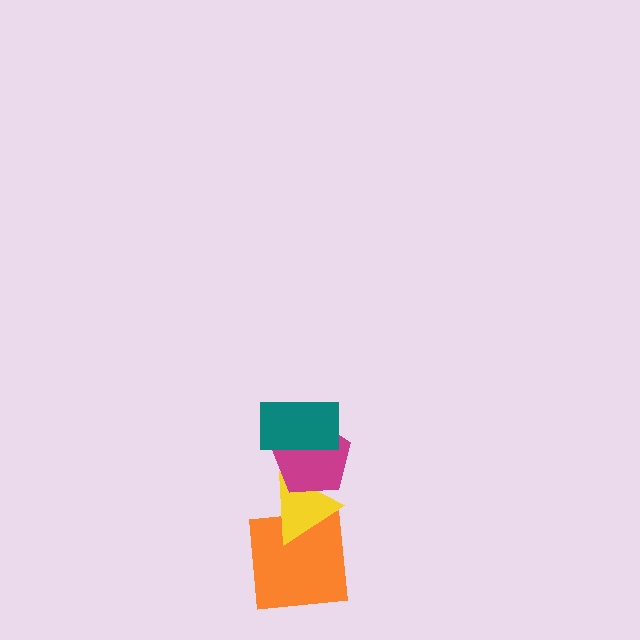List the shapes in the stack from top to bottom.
From top to bottom: the teal rectangle, the magenta pentagon, the yellow triangle, the orange square.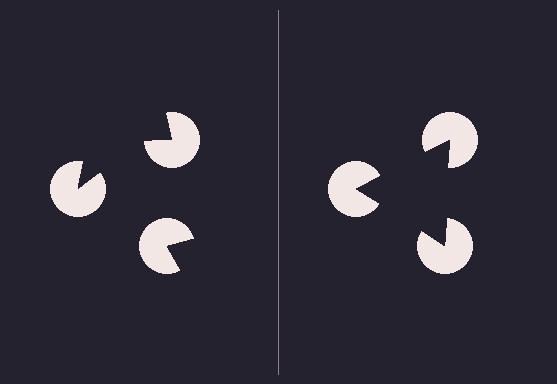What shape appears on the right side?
An illusory triangle.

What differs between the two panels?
The pac-man discs are positioned identically on both sides; only the wedge orientations differ. On the right they align to a triangle; on the left they are misaligned.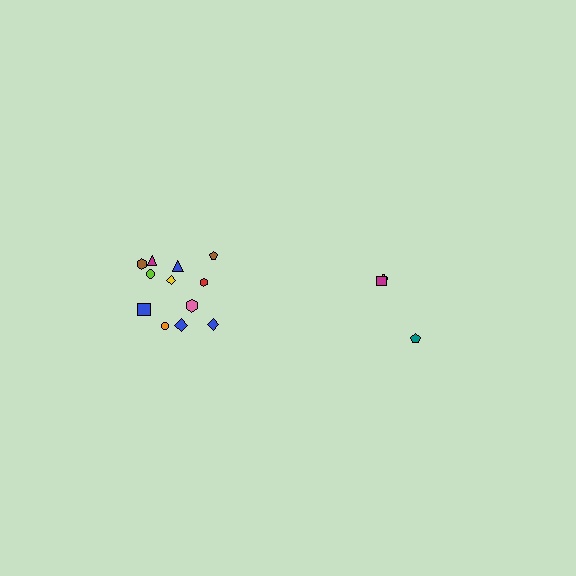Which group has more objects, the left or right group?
The left group.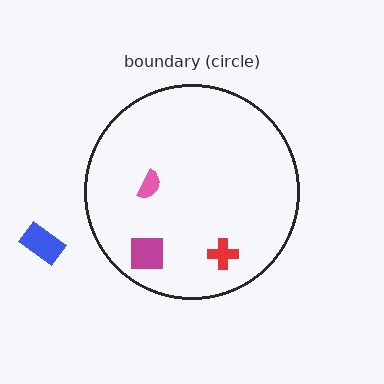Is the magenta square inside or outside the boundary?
Inside.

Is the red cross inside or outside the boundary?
Inside.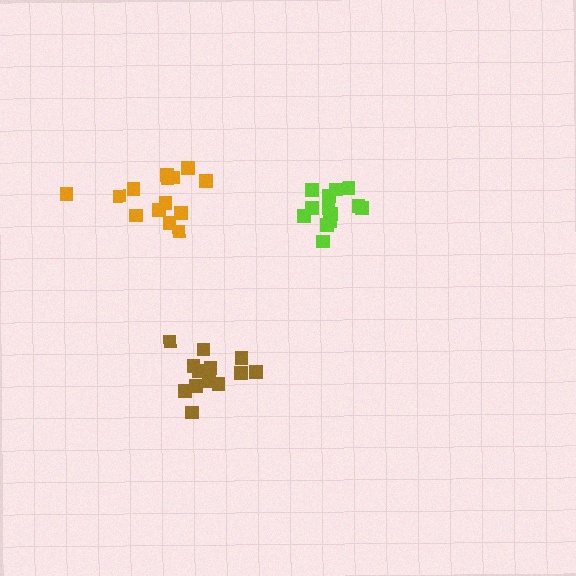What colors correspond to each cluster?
The clusters are colored: orange, brown, lime.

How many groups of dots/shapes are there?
There are 3 groups.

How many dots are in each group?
Group 1: 14 dots, Group 2: 13 dots, Group 3: 13 dots (40 total).